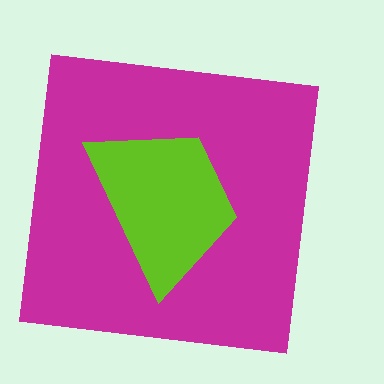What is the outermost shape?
The magenta square.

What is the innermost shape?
The lime trapezoid.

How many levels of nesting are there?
2.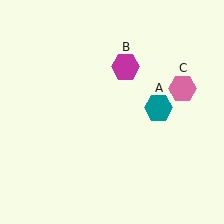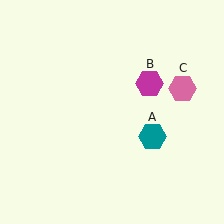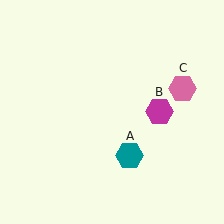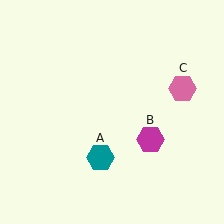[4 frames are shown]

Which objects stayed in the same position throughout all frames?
Pink hexagon (object C) remained stationary.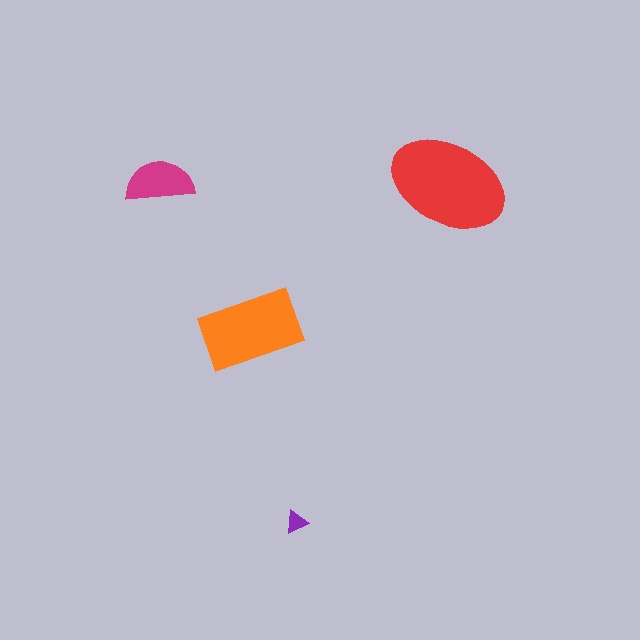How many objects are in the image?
There are 4 objects in the image.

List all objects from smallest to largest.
The purple triangle, the magenta semicircle, the orange rectangle, the red ellipse.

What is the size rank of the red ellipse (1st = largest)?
1st.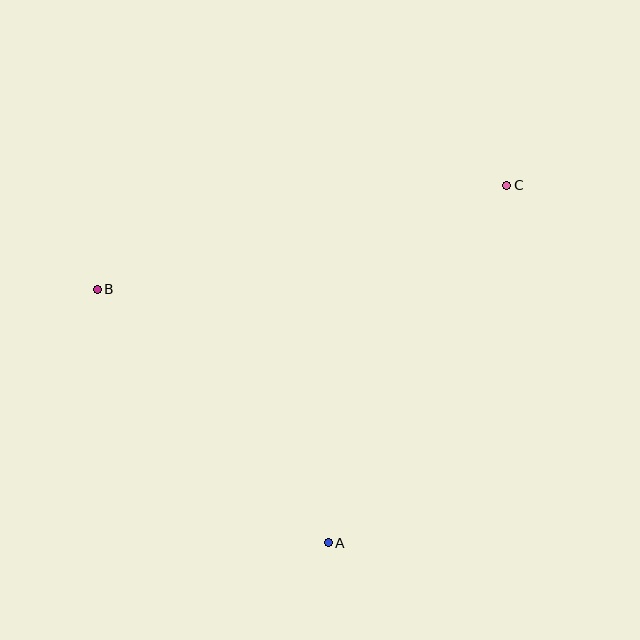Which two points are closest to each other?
Points A and B are closest to each other.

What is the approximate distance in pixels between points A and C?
The distance between A and C is approximately 399 pixels.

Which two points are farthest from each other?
Points B and C are farthest from each other.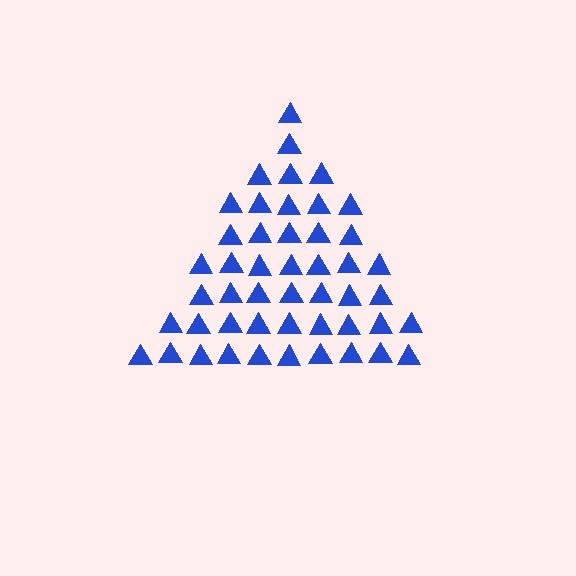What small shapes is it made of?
It is made of small triangles.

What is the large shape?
The large shape is a triangle.